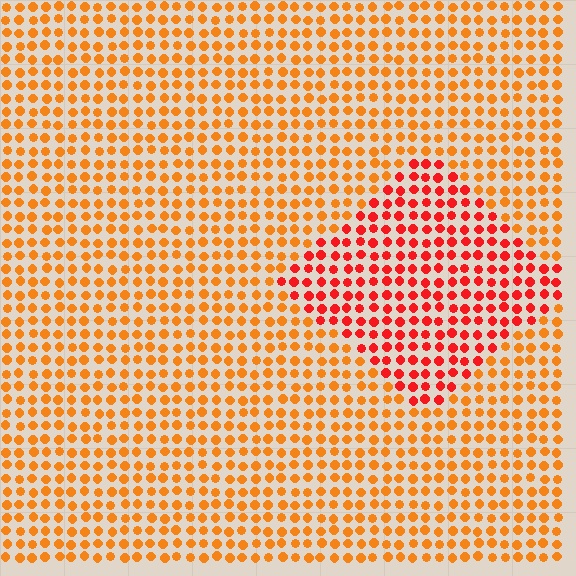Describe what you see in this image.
The image is filled with small orange elements in a uniform arrangement. A diamond-shaped region is visible where the elements are tinted to a slightly different hue, forming a subtle color boundary.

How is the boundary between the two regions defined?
The boundary is defined purely by a slight shift in hue (about 31 degrees). Spacing, size, and orientation are identical on both sides.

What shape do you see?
I see a diamond.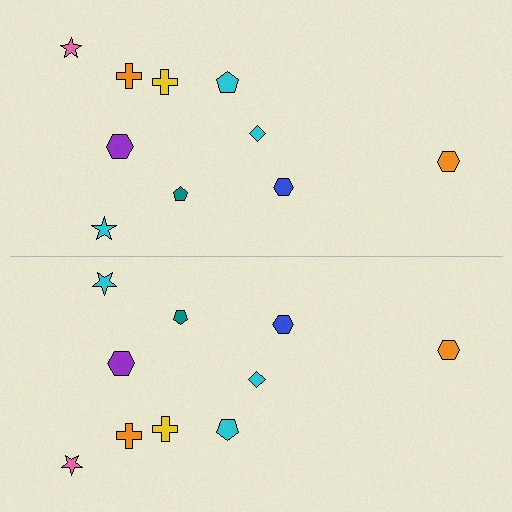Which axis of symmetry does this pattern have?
The pattern has a horizontal axis of symmetry running through the center of the image.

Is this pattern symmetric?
Yes, this pattern has bilateral (reflection) symmetry.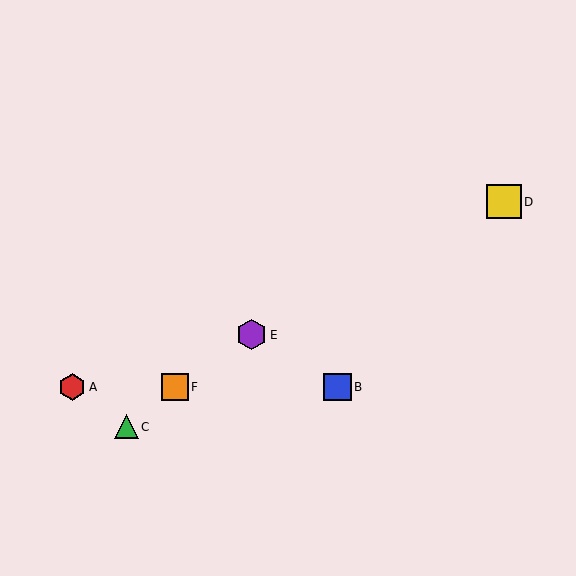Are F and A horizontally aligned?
Yes, both are at y≈387.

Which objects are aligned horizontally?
Objects A, B, F are aligned horizontally.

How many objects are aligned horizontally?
3 objects (A, B, F) are aligned horizontally.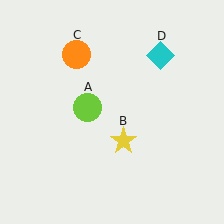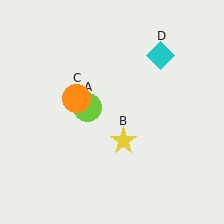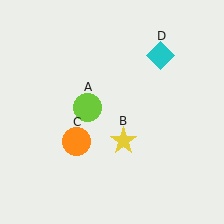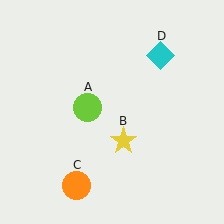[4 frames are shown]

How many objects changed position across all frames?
1 object changed position: orange circle (object C).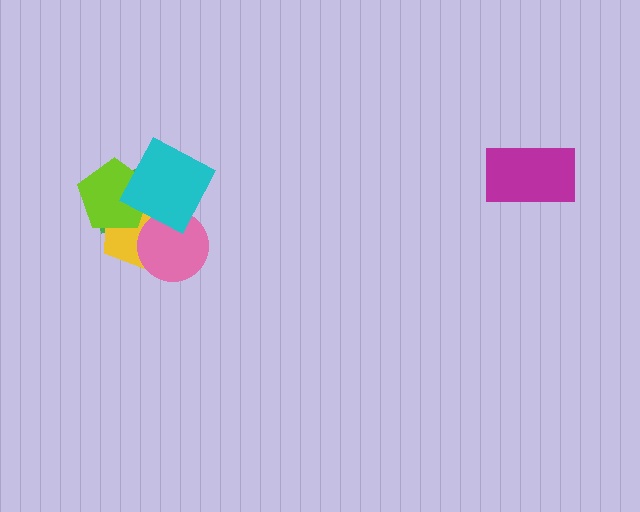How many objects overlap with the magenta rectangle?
0 objects overlap with the magenta rectangle.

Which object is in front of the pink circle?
The cyan square is in front of the pink circle.